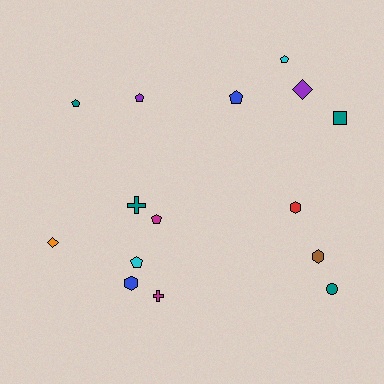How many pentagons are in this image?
There are 6 pentagons.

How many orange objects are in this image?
There is 1 orange object.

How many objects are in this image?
There are 15 objects.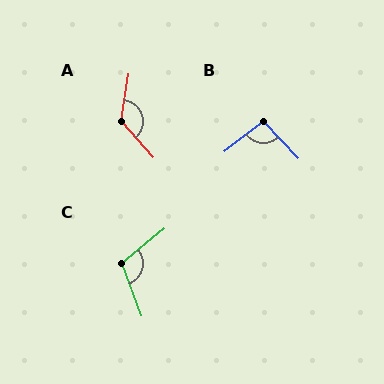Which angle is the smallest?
B, at approximately 96 degrees.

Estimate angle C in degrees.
Approximately 108 degrees.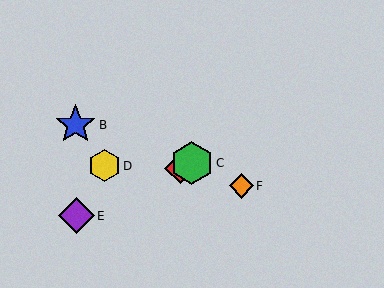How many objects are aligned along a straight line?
3 objects (A, C, E) are aligned along a straight line.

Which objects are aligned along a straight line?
Objects A, C, E are aligned along a straight line.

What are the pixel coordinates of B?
Object B is at (76, 125).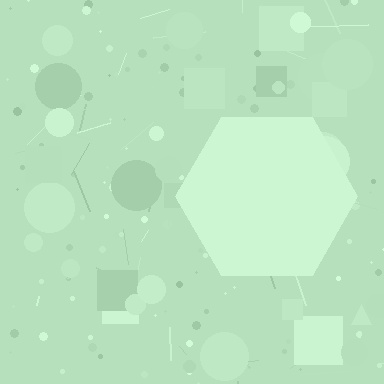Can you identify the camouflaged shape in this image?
The camouflaged shape is a hexagon.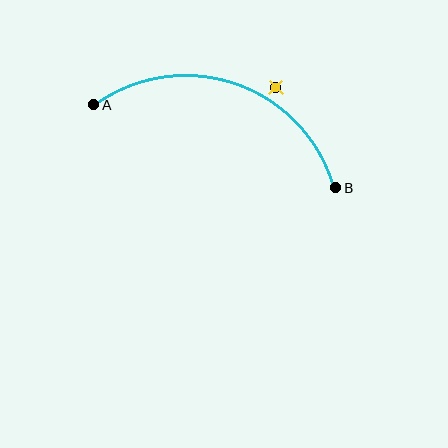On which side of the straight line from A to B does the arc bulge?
The arc bulges above the straight line connecting A and B.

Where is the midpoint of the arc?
The arc midpoint is the point on the curve farthest from the straight line joining A and B. It sits above that line.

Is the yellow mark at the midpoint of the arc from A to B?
No — the yellow mark does not lie on the arc at all. It sits slightly outside the curve.